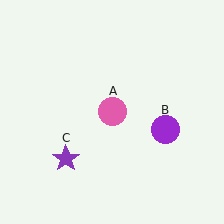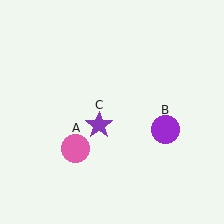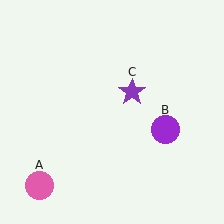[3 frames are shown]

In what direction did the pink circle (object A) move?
The pink circle (object A) moved down and to the left.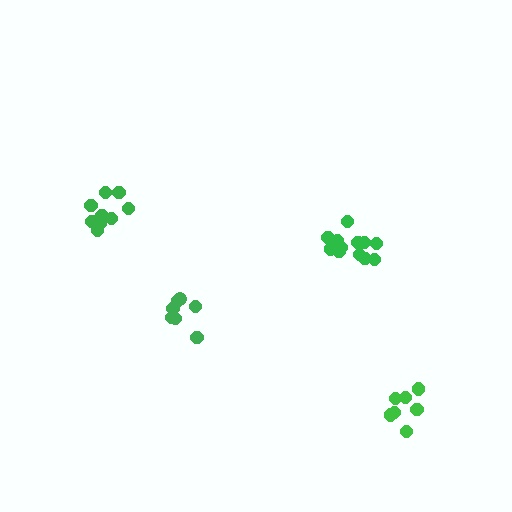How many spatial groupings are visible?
There are 4 spatial groupings.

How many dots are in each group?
Group 1: 12 dots, Group 2: 10 dots, Group 3: 7 dots, Group 4: 7 dots (36 total).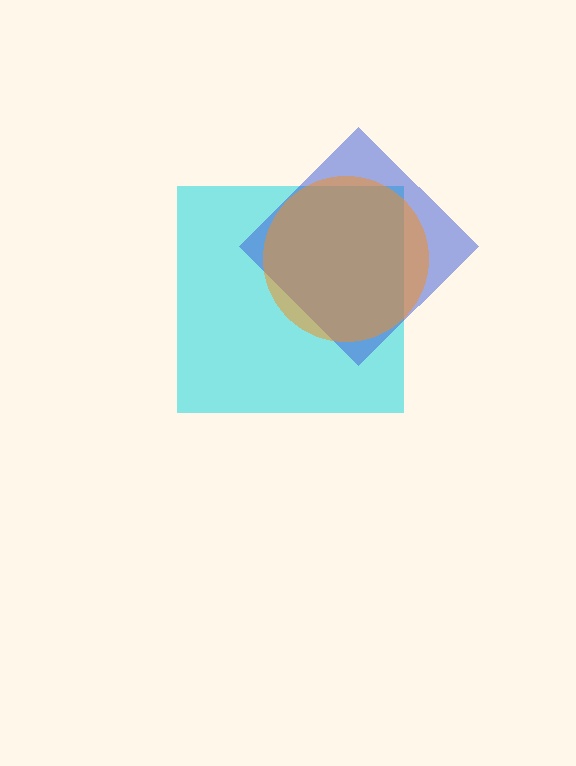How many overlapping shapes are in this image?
There are 3 overlapping shapes in the image.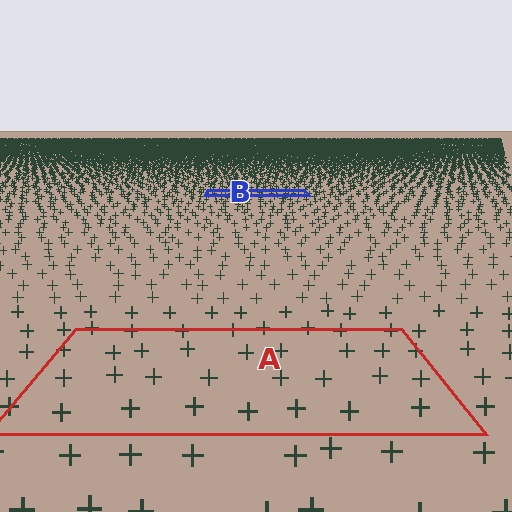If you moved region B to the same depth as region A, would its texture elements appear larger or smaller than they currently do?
They would appear larger. At a closer depth, the same texture elements are projected at a bigger on-screen size.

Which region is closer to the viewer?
Region A is closer. The texture elements there are larger and more spread out.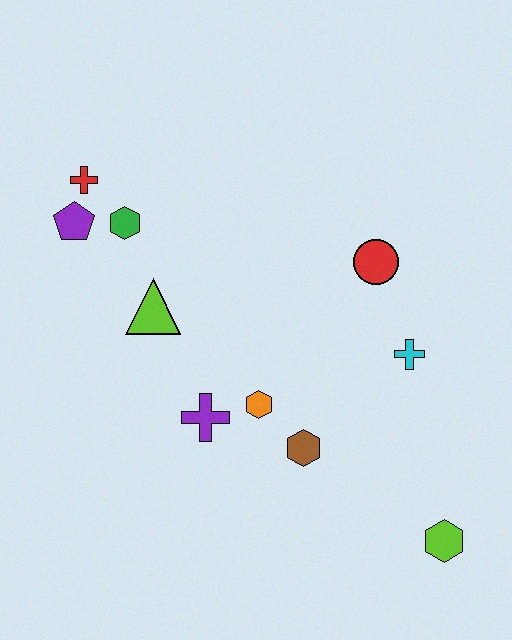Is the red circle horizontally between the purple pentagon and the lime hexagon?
Yes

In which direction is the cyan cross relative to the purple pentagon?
The cyan cross is to the right of the purple pentagon.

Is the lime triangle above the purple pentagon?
No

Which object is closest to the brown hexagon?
The orange hexagon is closest to the brown hexagon.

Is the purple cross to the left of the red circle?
Yes